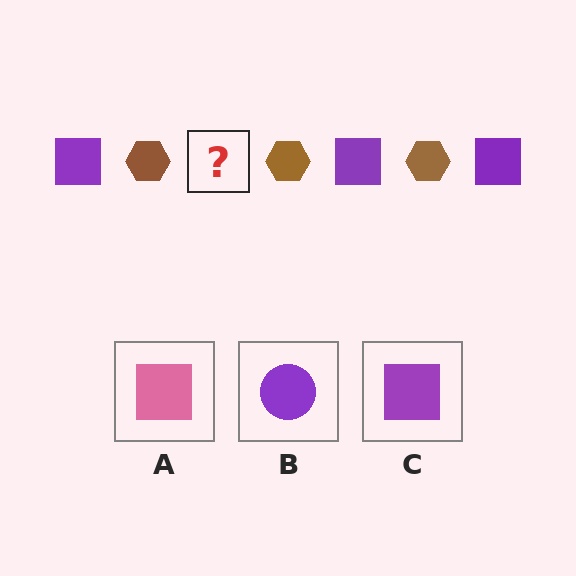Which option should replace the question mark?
Option C.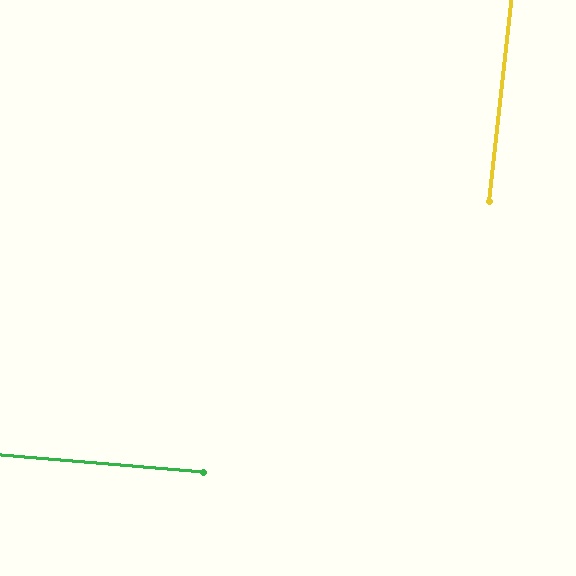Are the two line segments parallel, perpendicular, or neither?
Perpendicular — they meet at approximately 89°.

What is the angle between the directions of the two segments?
Approximately 89 degrees.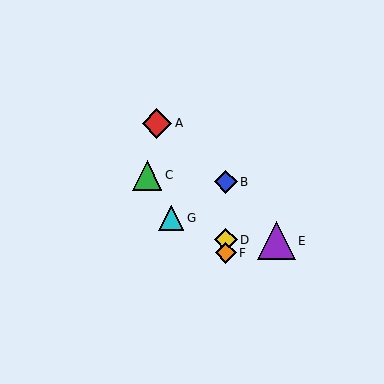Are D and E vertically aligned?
No, D is at x≈226 and E is at x≈276.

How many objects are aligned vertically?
3 objects (B, D, F) are aligned vertically.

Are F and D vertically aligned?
Yes, both are at x≈226.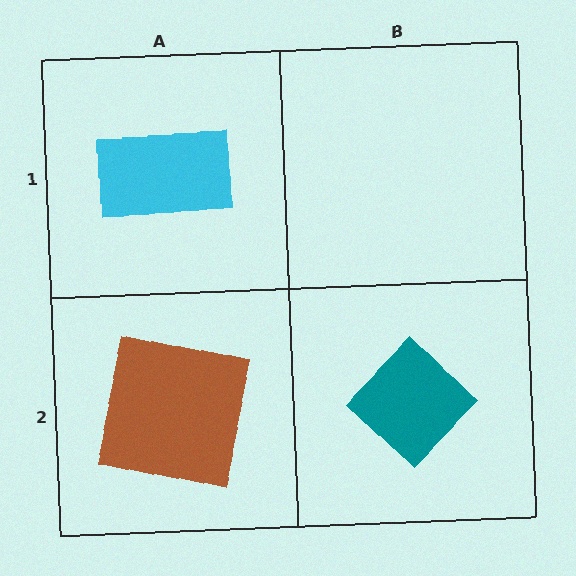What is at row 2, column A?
A brown square.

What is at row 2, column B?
A teal diamond.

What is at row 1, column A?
A cyan rectangle.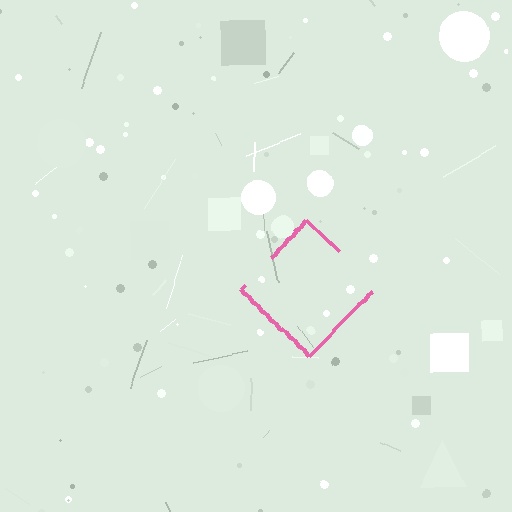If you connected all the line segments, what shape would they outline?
They would outline a diamond.